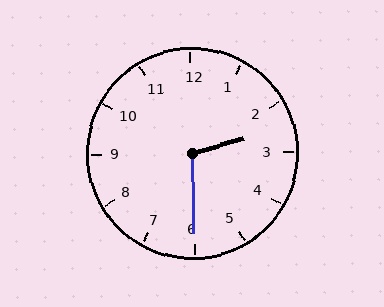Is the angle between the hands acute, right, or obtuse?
It is obtuse.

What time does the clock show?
2:30.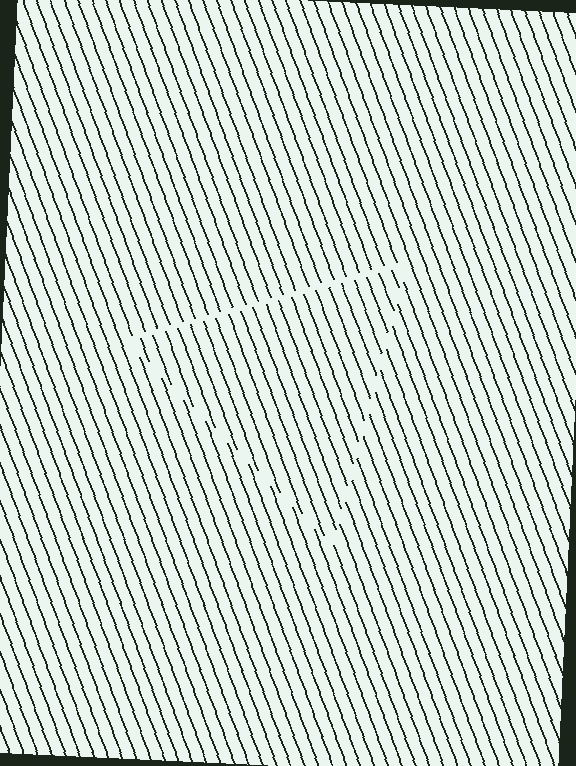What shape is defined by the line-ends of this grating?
An illusory triangle. The interior of the shape contains the same grating, shifted by half a period — the contour is defined by the phase discontinuity where line-ends from the inner and outer gratings abut.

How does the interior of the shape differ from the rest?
The interior of the shape contains the same grating, shifted by half a period — the contour is defined by the phase discontinuity where line-ends from the inner and outer gratings abut.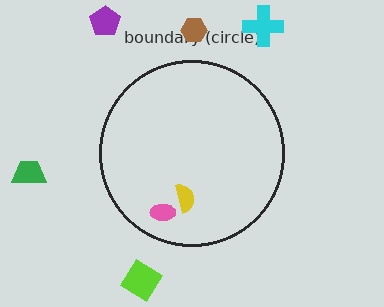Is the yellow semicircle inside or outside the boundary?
Inside.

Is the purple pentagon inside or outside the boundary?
Outside.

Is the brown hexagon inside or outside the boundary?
Outside.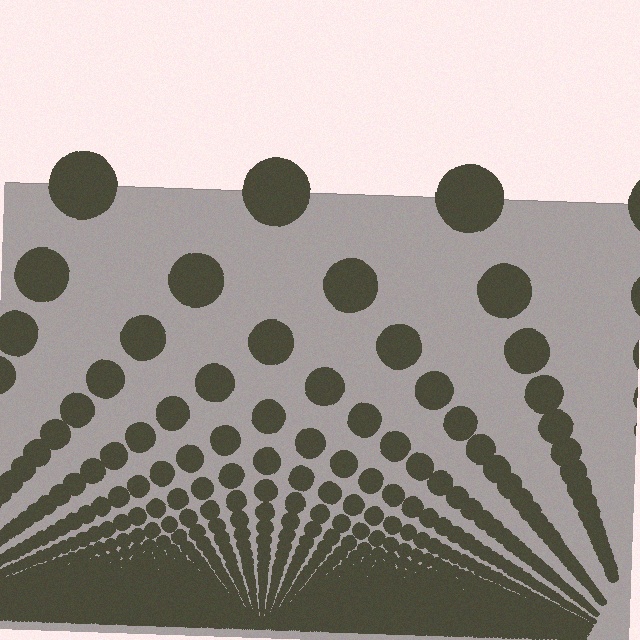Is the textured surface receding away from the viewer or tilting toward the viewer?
The surface appears to tilt toward the viewer. Texture elements get larger and sparser toward the top.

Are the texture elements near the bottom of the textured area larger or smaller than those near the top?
Smaller. The gradient is inverted — elements near the bottom are smaller and denser.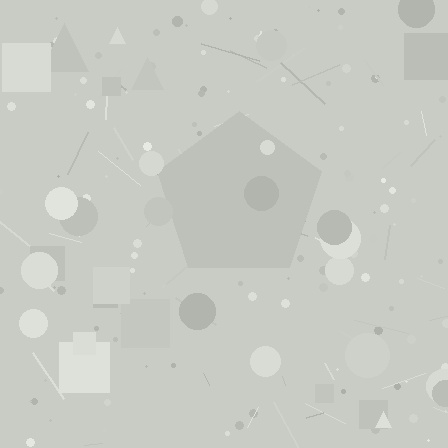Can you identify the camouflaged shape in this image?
The camouflaged shape is a pentagon.